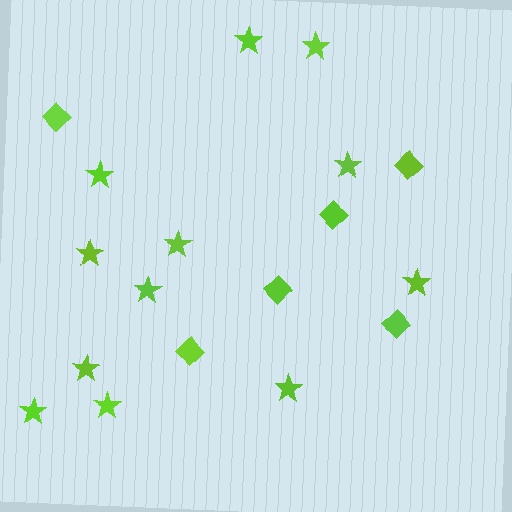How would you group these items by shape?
There are 2 groups: one group of diamonds (6) and one group of stars (12).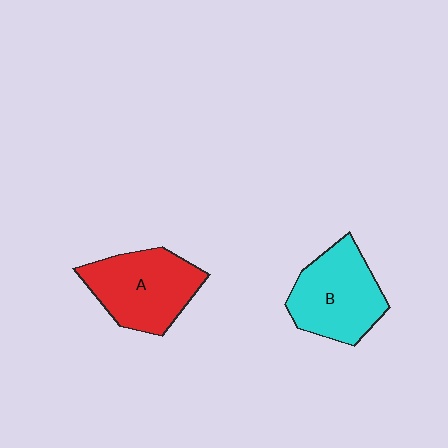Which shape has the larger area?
Shape A (red).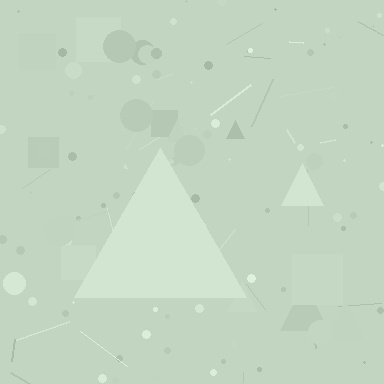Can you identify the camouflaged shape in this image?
The camouflaged shape is a triangle.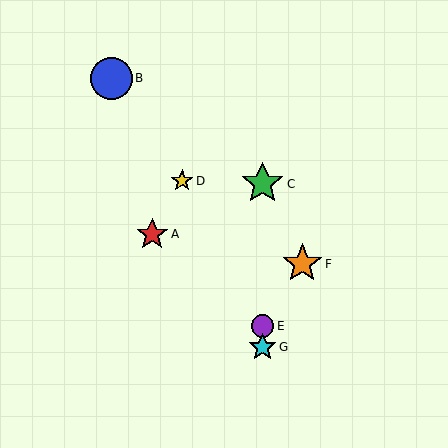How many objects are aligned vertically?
3 objects (C, E, G) are aligned vertically.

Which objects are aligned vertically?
Objects C, E, G are aligned vertically.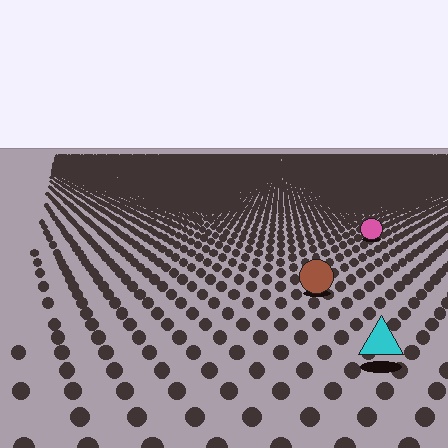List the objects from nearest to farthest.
From nearest to farthest: the cyan triangle, the brown circle, the pink circle.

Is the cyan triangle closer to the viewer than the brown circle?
Yes. The cyan triangle is closer — you can tell from the texture gradient: the ground texture is coarser near it.